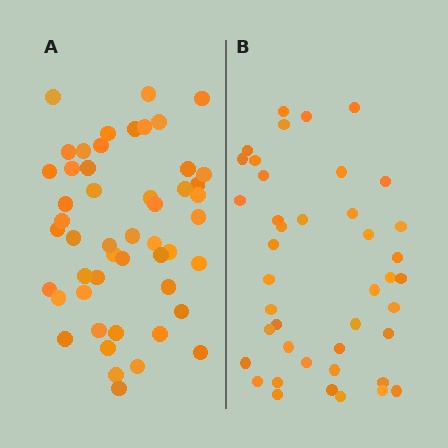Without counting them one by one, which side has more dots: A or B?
Region A (the left region) has more dots.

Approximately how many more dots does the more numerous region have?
Region A has roughly 8 or so more dots than region B.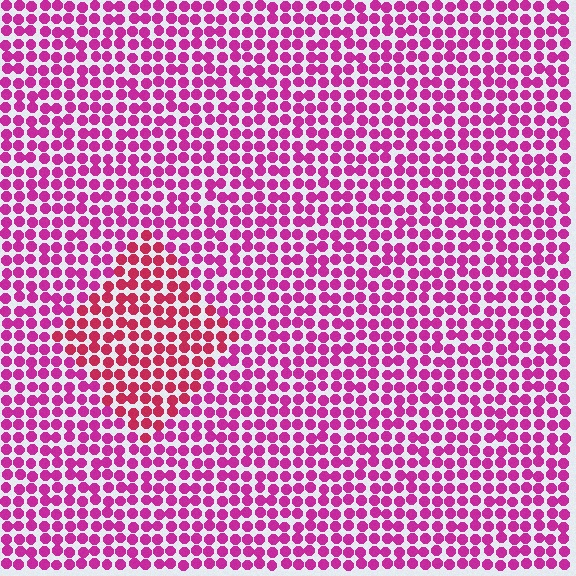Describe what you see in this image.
The image is filled with small magenta elements in a uniform arrangement. A diamond-shaped region is visible where the elements are tinted to a slightly different hue, forming a subtle color boundary.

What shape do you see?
I see a diamond.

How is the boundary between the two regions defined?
The boundary is defined purely by a slight shift in hue (about 27 degrees). Spacing, size, and orientation are identical on both sides.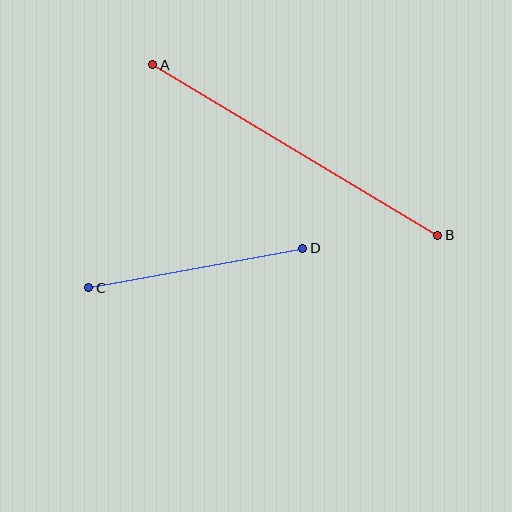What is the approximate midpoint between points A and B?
The midpoint is at approximately (295, 150) pixels.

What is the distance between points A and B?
The distance is approximately 332 pixels.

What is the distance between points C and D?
The distance is approximately 218 pixels.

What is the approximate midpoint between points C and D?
The midpoint is at approximately (196, 268) pixels.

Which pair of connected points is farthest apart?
Points A and B are farthest apart.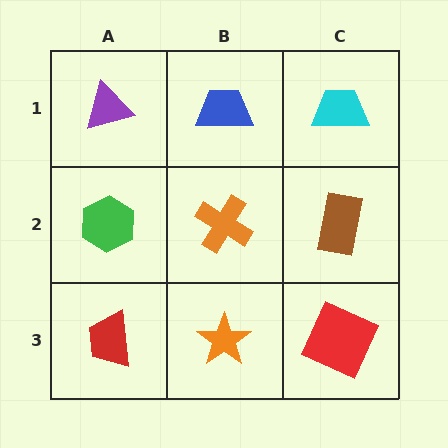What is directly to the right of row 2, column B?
A brown rectangle.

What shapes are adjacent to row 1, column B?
An orange cross (row 2, column B), a purple triangle (row 1, column A), a cyan trapezoid (row 1, column C).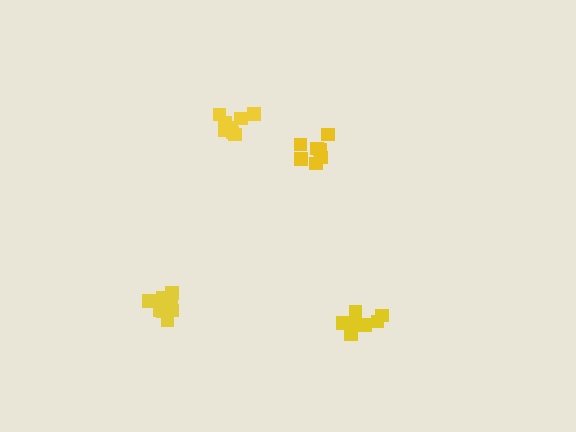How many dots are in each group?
Group 1: 8 dots, Group 2: 7 dots, Group 3: 7 dots, Group 4: 10 dots (32 total).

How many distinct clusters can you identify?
There are 4 distinct clusters.